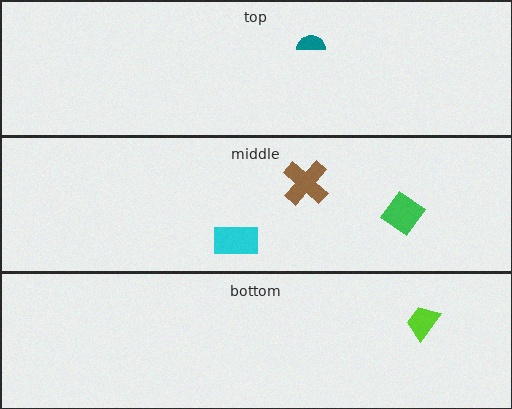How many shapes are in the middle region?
3.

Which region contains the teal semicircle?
The top region.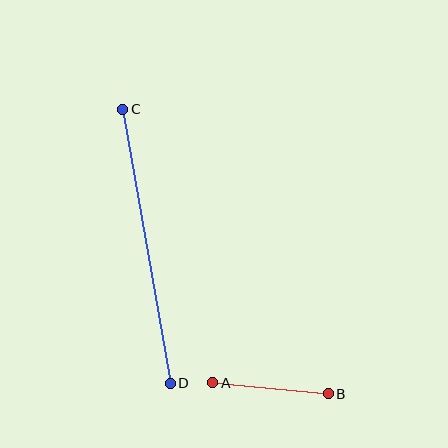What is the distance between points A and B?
The distance is approximately 116 pixels.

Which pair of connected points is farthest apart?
Points C and D are farthest apart.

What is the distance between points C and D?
The distance is approximately 278 pixels.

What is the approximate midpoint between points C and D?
The midpoint is at approximately (146, 246) pixels.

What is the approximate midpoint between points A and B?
The midpoint is at approximately (270, 388) pixels.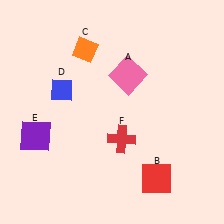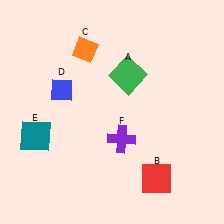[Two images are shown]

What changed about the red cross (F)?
In Image 1, F is red. In Image 2, it changed to purple.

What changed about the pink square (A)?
In Image 1, A is pink. In Image 2, it changed to green.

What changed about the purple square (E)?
In Image 1, E is purple. In Image 2, it changed to teal.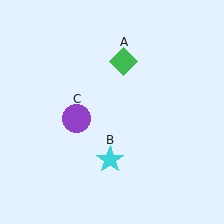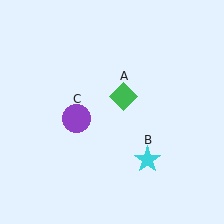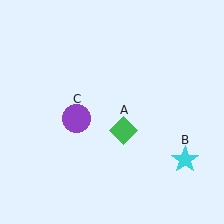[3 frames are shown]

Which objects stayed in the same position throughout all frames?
Purple circle (object C) remained stationary.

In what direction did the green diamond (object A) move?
The green diamond (object A) moved down.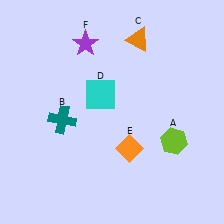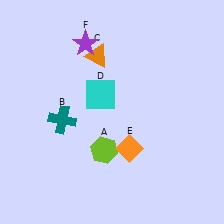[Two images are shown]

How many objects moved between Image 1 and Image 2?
2 objects moved between the two images.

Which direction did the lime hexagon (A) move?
The lime hexagon (A) moved left.